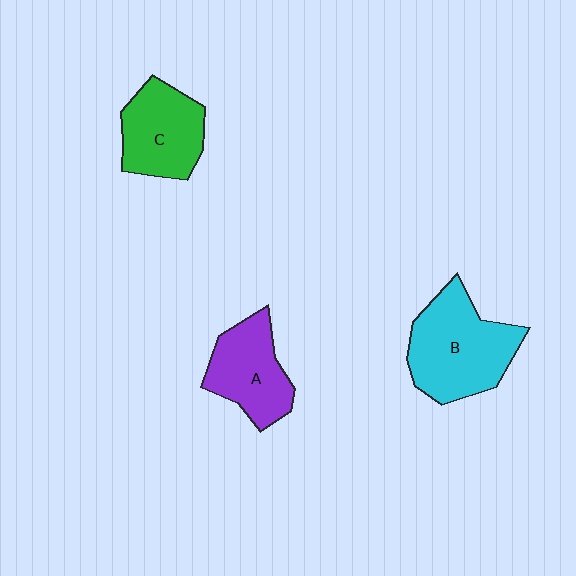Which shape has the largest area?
Shape B (cyan).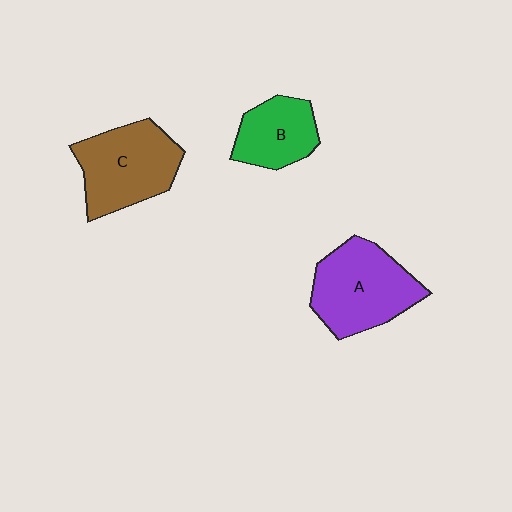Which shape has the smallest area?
Shape B (green).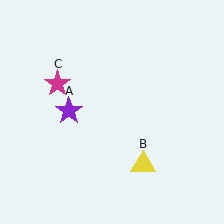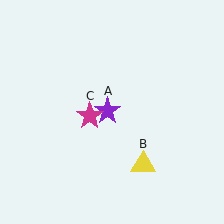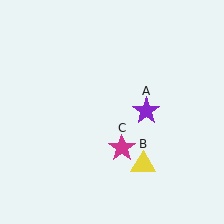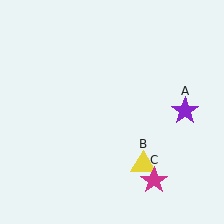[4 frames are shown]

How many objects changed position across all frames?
2 objects changed position: purple star (object A), magenta star (object C).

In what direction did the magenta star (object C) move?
The magenta star (object C) moved down and to the right.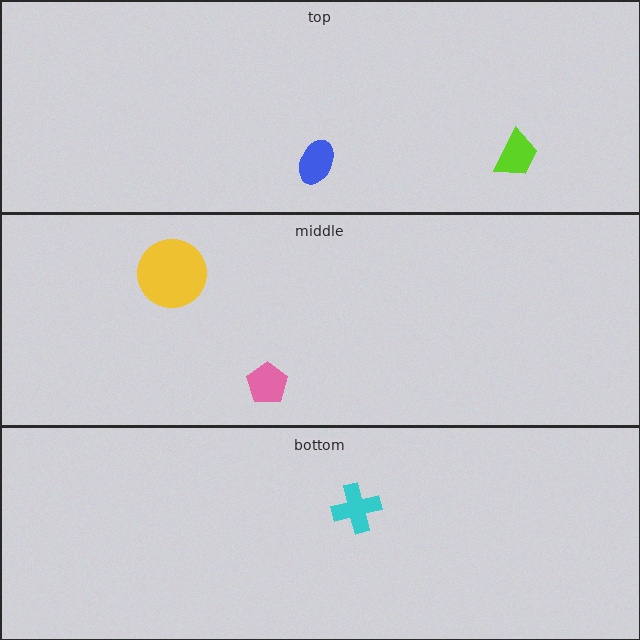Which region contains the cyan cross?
The bottom region.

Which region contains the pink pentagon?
The middle region.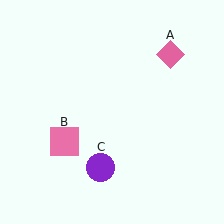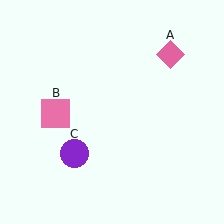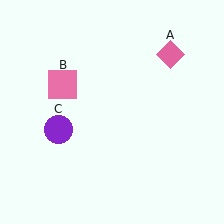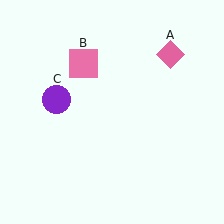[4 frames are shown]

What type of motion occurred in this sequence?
The pink square (object B), purple circle (object C) rotated clockwise around the center of the scene.